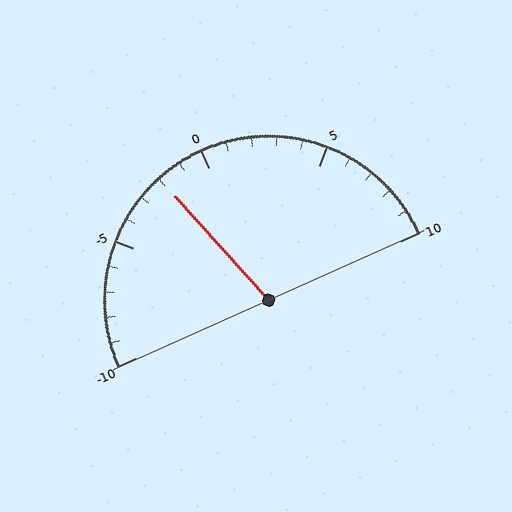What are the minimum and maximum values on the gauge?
The gauge ranges from -10 to 10.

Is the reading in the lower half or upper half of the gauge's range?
The reading is in the lower half of the range (-10 to 10).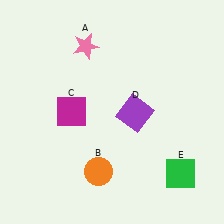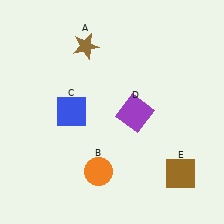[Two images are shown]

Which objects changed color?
A changed from pink to brown. C changed from magenta to blue. E changed from green to brown.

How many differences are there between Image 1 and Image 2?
There are 3 differences between the two images.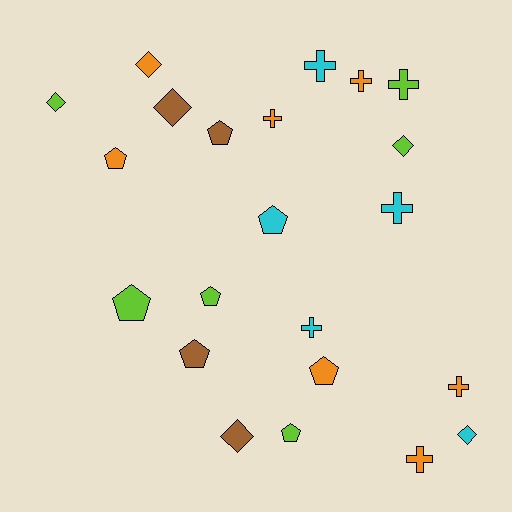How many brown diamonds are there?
There are 2 brown diamonds.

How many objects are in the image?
There are 22 objects.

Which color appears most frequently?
Orange, with 7 objects.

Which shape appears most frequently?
Cross, with 8 objects.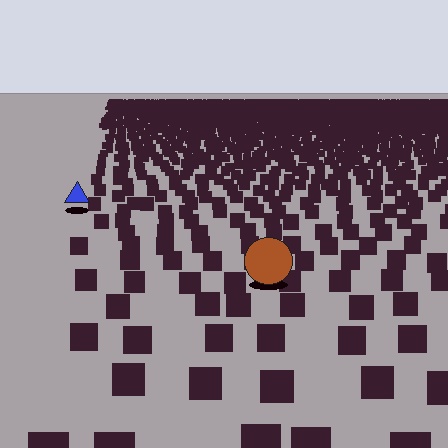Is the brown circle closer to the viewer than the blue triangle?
Yes. The brown circle is closer — you can tell from the texture gradient: the ground texture is coarser near it.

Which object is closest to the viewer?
The brown circle is closest. The texture marks near it are larger and more spread out.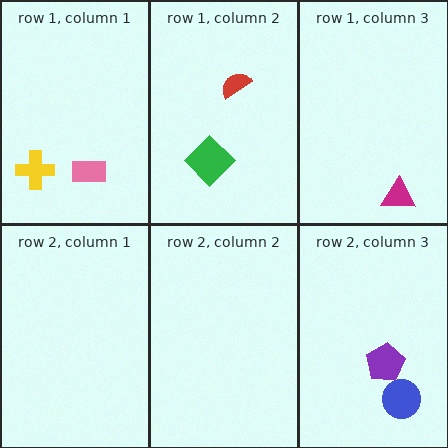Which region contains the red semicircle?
The row 1, column 2 region.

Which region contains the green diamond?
The row 1, column 2 region.